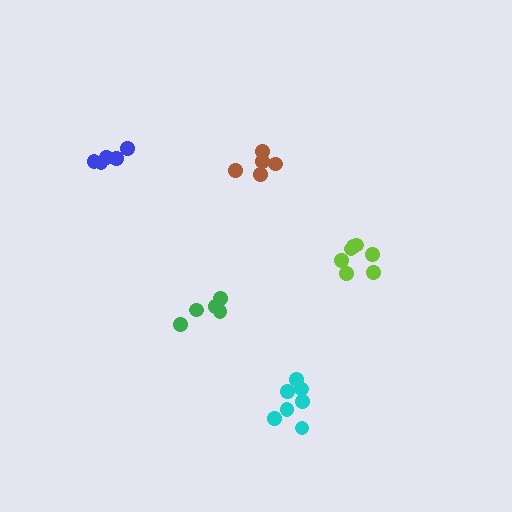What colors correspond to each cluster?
The clusters are colored: blue, cyan, green, lime, brown.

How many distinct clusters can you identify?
There are 5 distinct clusters.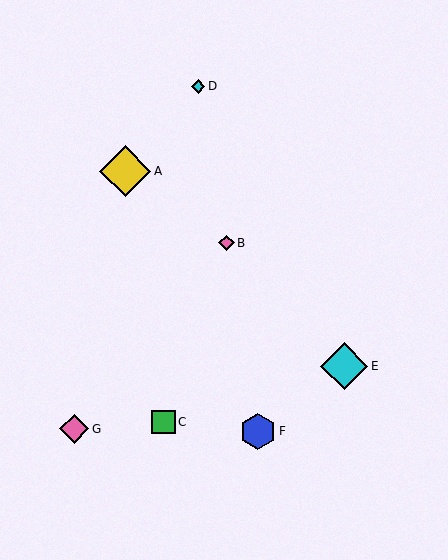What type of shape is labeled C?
Shape C is a green square.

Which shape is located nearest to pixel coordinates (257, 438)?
The blue hexagon (labeled F) at (258, 431) is nearest to that location.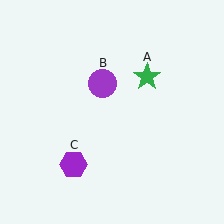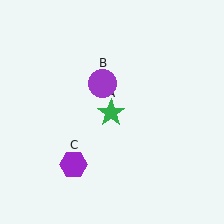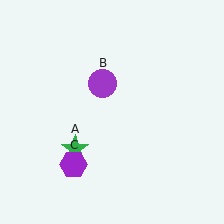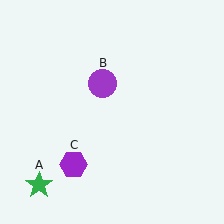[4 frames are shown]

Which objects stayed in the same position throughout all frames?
Purple circle (object B) and purple hexagon (object C) remained stationary.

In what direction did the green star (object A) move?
The green star (object A) moved down and to the left.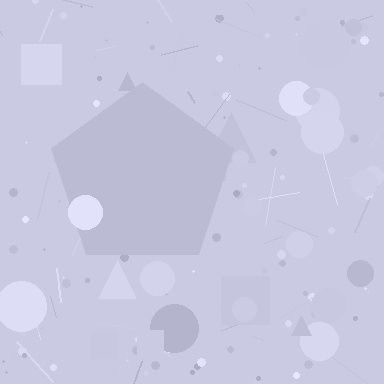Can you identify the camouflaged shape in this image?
The camouflaged shape is a pentagon.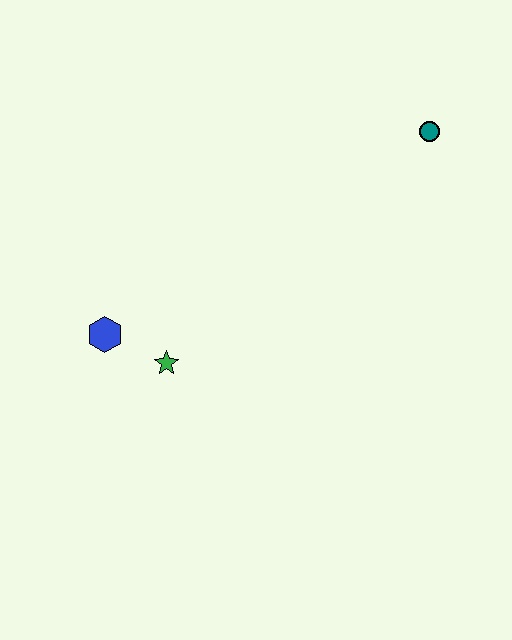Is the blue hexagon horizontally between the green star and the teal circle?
No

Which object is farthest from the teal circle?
The blue hexagon is farthest from the teal circle.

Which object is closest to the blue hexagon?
The green star is closest to the blue hexagon.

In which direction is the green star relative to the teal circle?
The green star is to the left of the teal circle.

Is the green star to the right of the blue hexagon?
Yes